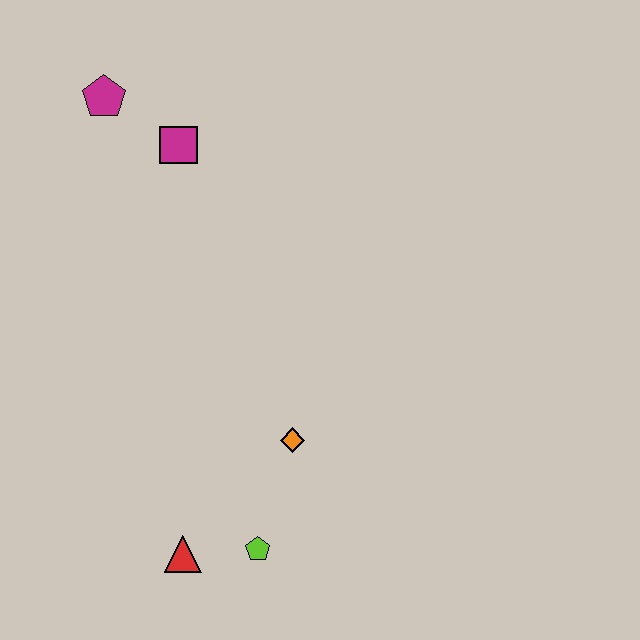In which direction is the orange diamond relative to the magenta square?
The orange diamond is below the magenta square.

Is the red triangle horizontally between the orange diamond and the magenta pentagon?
Yes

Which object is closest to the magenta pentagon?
The magenta square is closest to the magenta pentagon.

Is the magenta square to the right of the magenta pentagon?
Yes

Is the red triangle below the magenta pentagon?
Yes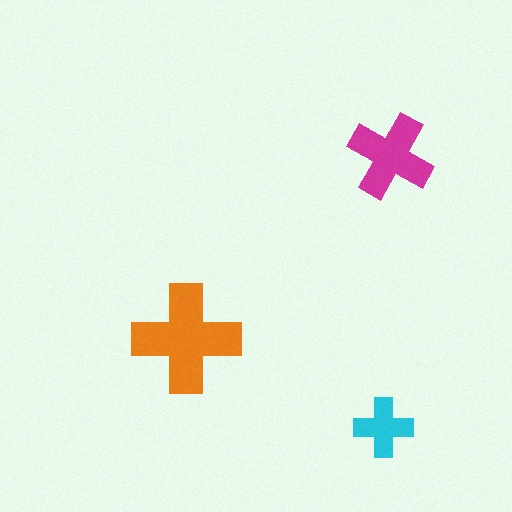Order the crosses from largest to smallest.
the orange one, the magenta one, the cyan one.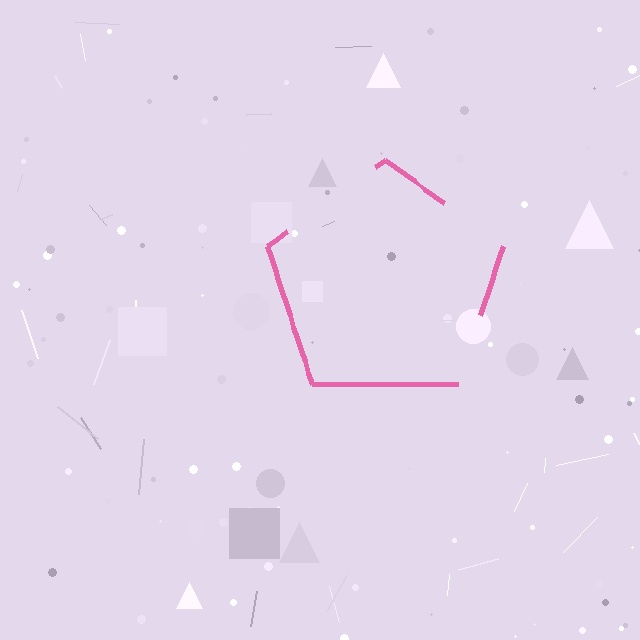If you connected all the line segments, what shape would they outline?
They would outline a pentagon.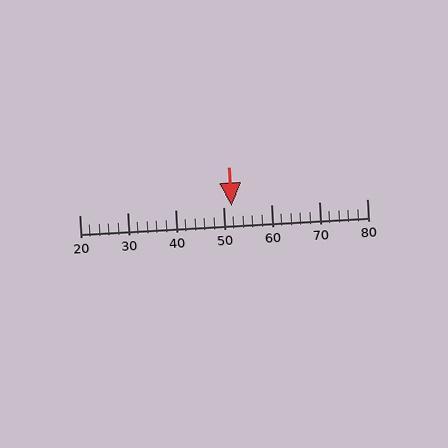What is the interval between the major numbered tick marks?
The major tick marks are spaced 10 units apart.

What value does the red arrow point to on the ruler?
The red arrow points to approximately 52.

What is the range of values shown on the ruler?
The ruler shows values from 20 to 80.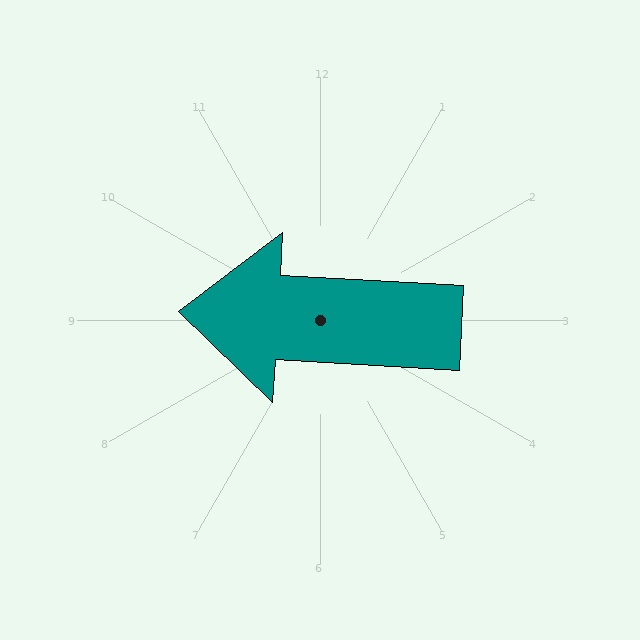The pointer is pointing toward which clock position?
Roughly 9 o'clock.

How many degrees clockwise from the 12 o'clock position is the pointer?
Approximately 273 degrees.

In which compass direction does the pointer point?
West.